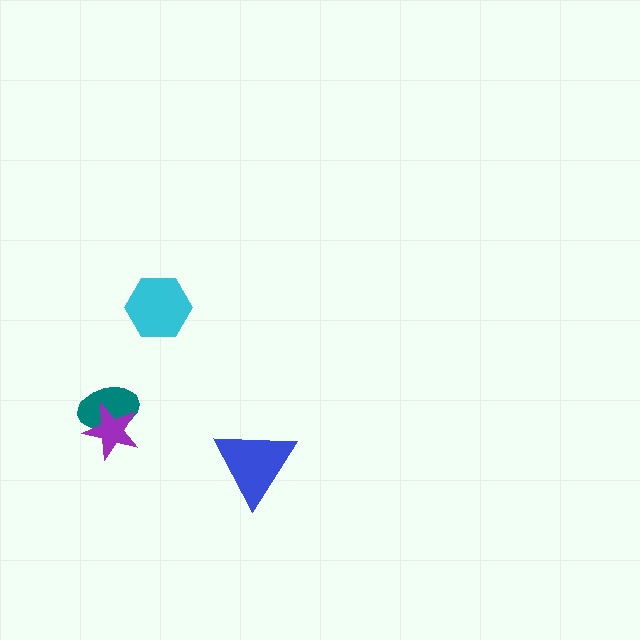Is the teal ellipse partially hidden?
Yes, it is partially covered by another shape.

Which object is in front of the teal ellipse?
The purple star is in front of the teal ellipse.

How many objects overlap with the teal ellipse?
1 object overlaps with the teal ellipse.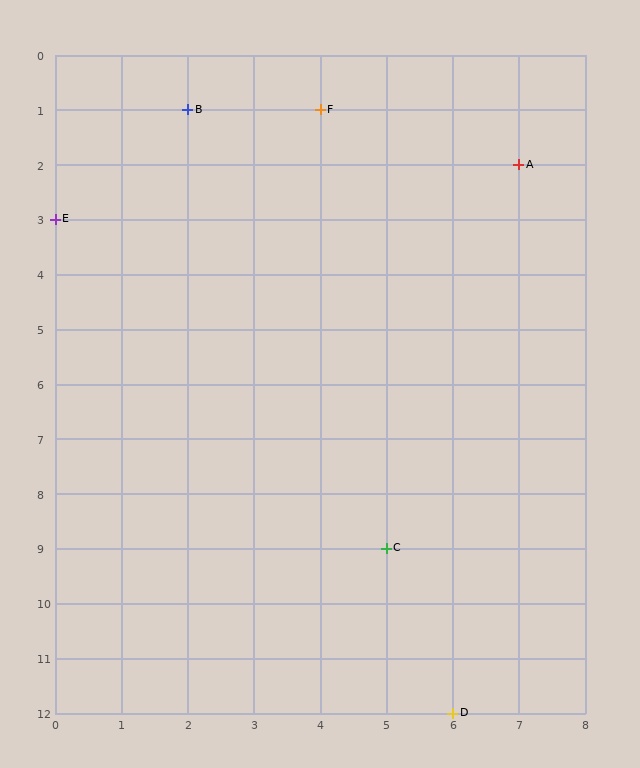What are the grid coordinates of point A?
Point A is at grid coordinates (7, 2).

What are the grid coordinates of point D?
Point D is at grid coordinates (6, 12).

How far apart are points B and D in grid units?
Points B and D are 4 columns and 11 rows apart (about 11.7 grid units diagonally).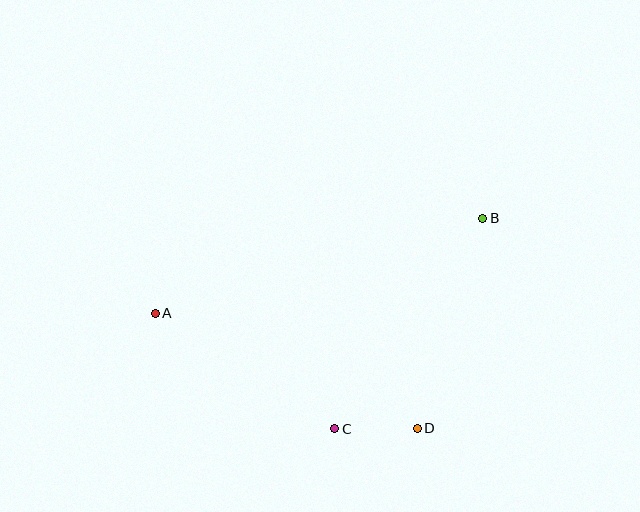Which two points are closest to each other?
Points C and D are closest to each other.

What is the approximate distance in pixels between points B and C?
The distance between B and C is approximately 258 pixels.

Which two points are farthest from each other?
Points A and B are farthest from each other.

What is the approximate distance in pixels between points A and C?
The distance between A and C is approximately 213 pixels.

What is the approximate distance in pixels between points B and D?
The distance between B and D is approximately 220 pixels.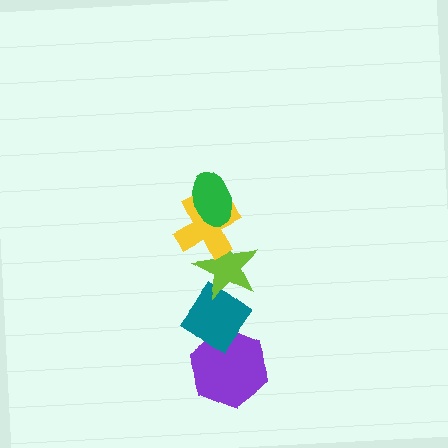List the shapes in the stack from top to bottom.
From top to bottom: the green ellipse, the yellow cross, the lime star, the teal diamond, the purple hexagon.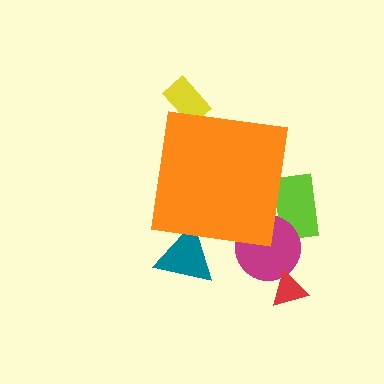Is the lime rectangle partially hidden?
Yes, the lime rectangle is partially hidden behind the orange square.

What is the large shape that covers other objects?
An orange square.